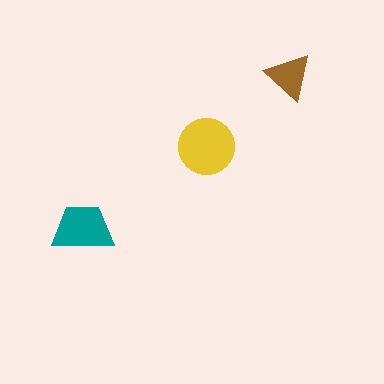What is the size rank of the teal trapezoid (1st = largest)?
2nd.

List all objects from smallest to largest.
The brown triangle, the teal trapezoid, the yellow circle.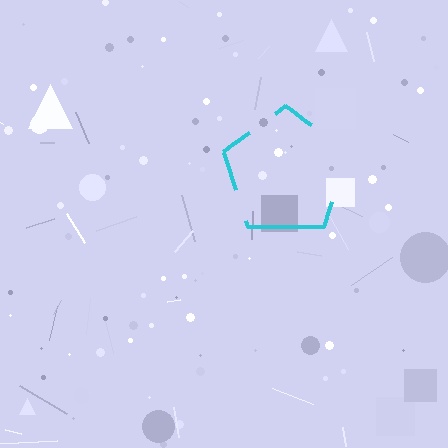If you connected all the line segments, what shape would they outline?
They would outline a pentagon.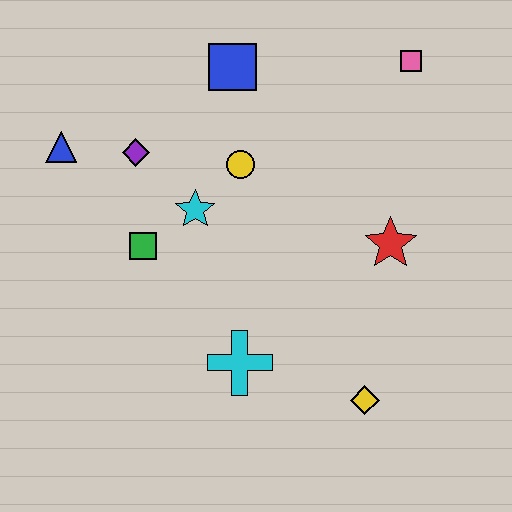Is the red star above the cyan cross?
Yes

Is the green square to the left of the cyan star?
Yes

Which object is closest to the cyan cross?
The yellow diamond is closest to the cyan cross.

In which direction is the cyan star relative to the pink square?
The cyan star is to the left of the pink square.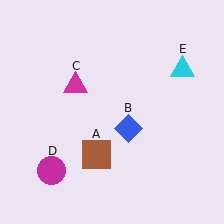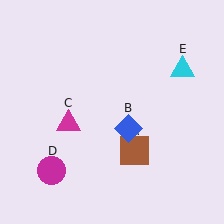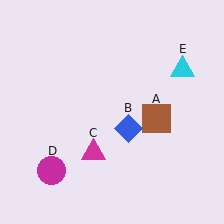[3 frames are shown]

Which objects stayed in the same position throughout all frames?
Blue diamond (object B) and magenta circle (object D) and cyan triangle (object E) remained stationary.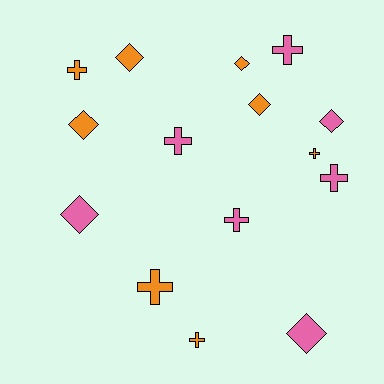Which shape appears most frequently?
Cross, with 8 objects.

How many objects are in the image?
There are 15 objects.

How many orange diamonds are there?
There are 4 orange diamonds.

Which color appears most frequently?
Orange, with 8 objects.